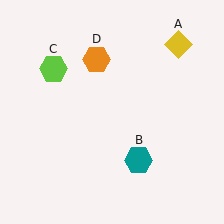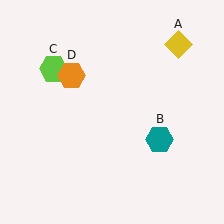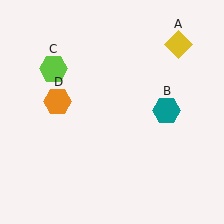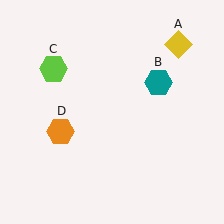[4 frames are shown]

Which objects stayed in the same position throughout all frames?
Yellow diamond (object A) and lime hexagon (object C) remained stationary.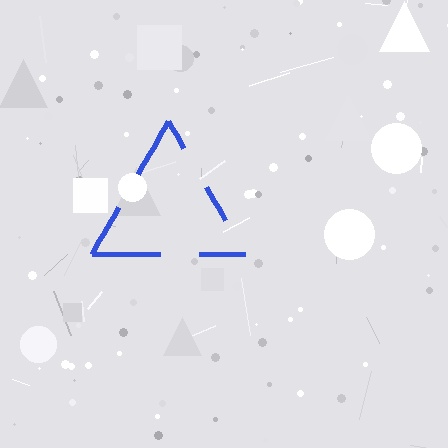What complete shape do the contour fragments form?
The contour fragments form a triangle.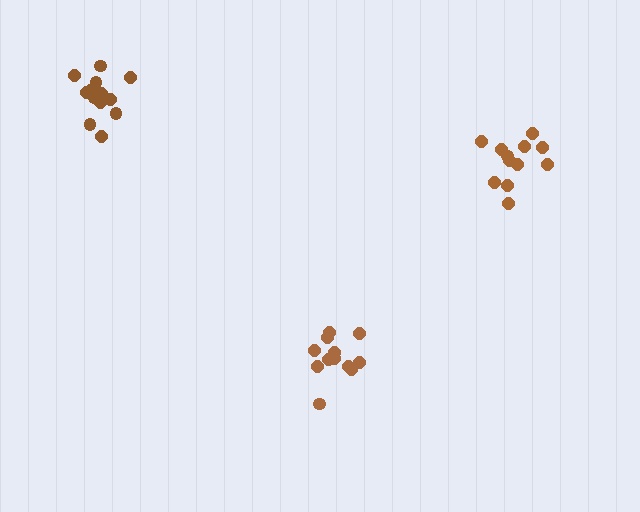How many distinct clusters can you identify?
There are 3 distinct clusters.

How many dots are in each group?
Group 1: 12 dots, Group 2: 14 dots, Group 3: 12 dots (38 total).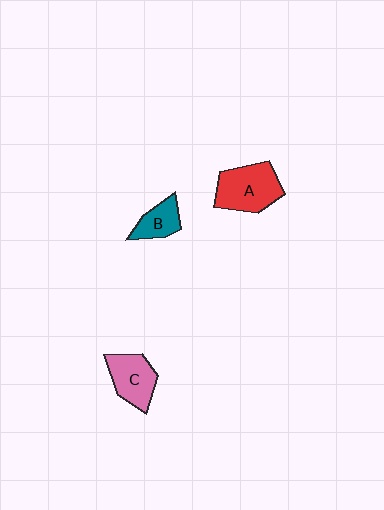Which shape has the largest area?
Shape A (red).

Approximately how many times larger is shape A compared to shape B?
Approximately 1.8 times.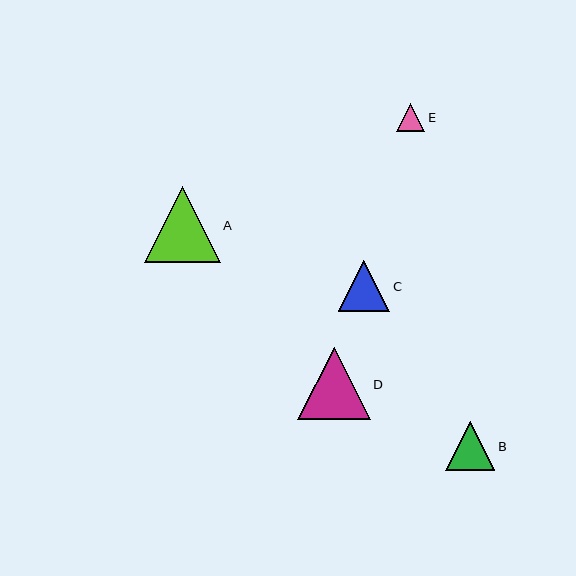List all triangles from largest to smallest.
From largest to smallest: A, D, C, B, E.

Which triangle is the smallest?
Triangle E is the smallest with a size of approximately 29 pixels.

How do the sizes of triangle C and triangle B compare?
Triangle C and triangle B are approximately the same size.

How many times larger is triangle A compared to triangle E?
Triangle A is approximately 2.7 times the size of triangle E.